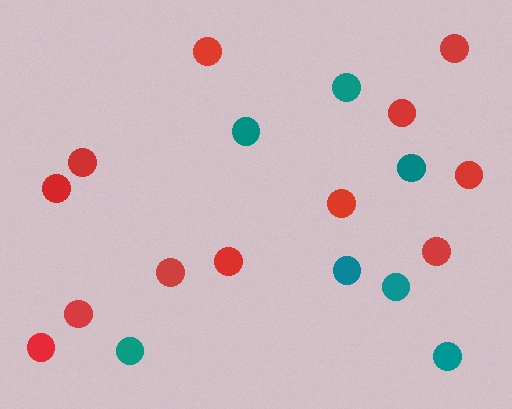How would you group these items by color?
There are 2 groups: one group of teal circles (7) and one group of red circles (12).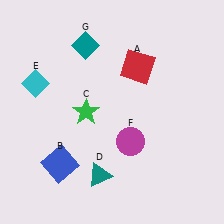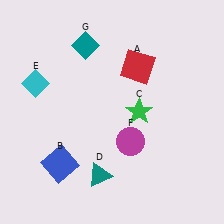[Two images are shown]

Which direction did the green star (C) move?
The green star (C) moved right.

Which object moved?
The green star (C) moved right.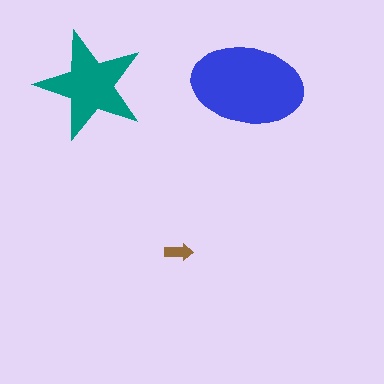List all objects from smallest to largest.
The brown arrow, the teal star, the blue ellipse.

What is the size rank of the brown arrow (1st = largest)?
3rd.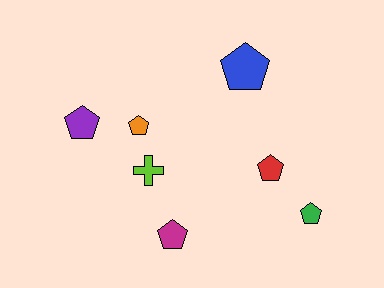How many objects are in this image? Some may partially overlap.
There are 7 objects.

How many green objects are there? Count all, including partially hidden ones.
There is 1 green object.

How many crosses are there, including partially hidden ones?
There is 1 cross.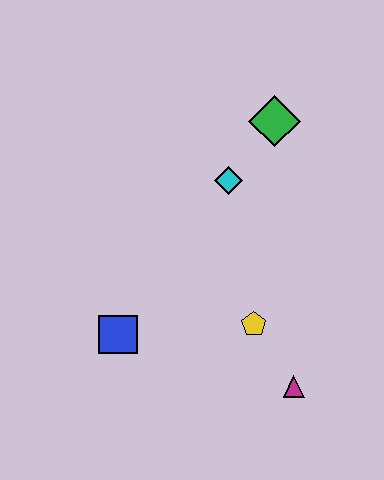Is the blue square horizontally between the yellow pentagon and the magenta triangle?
No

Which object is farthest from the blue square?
The green diamond is farthest from the blue square.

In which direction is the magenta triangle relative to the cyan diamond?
The magenta triangle is below the cyan diamond.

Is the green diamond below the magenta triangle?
No